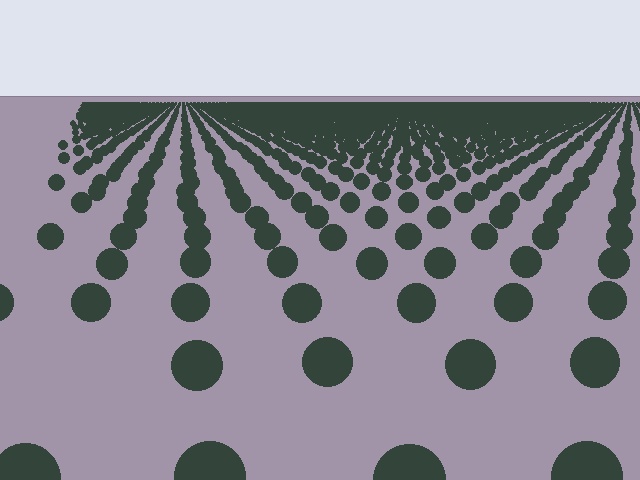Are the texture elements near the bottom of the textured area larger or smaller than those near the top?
Larger. Near the bottom, elements are closer to the viewer and appear at a bigger on-screen size.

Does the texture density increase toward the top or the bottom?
Density increases toward the top.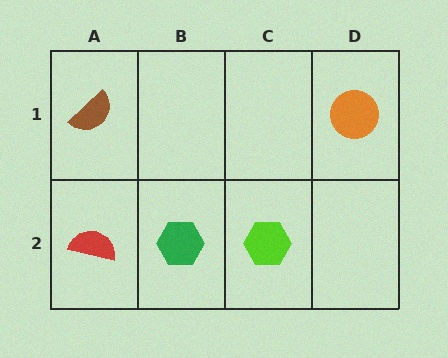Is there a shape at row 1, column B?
No, that cell is empty.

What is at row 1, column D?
An orange circle.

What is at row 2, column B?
A green hexagon.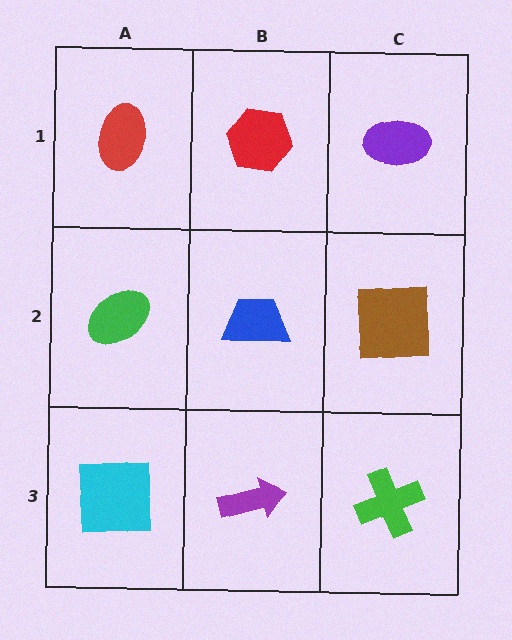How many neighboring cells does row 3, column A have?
2.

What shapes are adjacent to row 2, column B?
A red hexagon (row 1, column B), a purple arrow (row 3, column B), a green ellipse (row 2, column A), a brown square (row 2, column C).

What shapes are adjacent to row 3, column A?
A green ellipse (row 2, column A), a purple arrow (row 3, column B).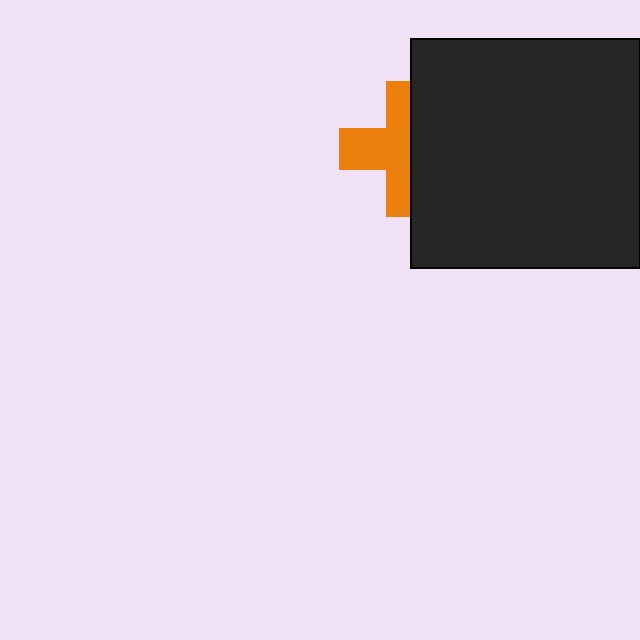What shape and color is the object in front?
The object in front is a black square.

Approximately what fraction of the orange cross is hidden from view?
Roughly 46% of the orange cross is hidden behind the black square.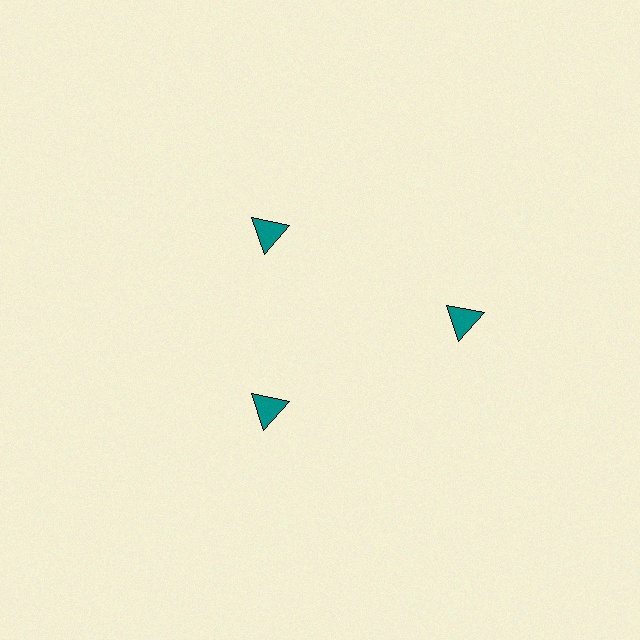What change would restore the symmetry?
The symmetry would be restored by moving it inward, back onto the ring so that all 3 triangles sit at equal angles and equal distance from the center.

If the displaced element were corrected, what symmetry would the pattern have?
It would have 3-fold rotational symmetry — the pattern would map onto itself every 120 degrees.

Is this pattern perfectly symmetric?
No. The 3 teal triangles are arranged in a ring, but one element near the 3 o'clock position is pushed outward from the center, breaking the 3-fold rotational symmetry.